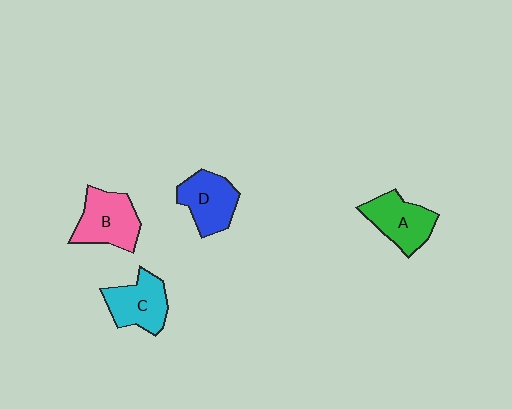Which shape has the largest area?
Shape B (pink).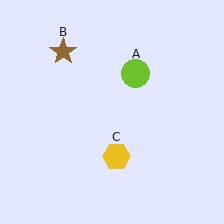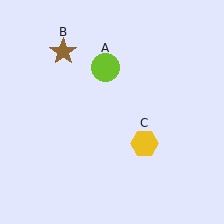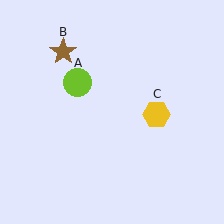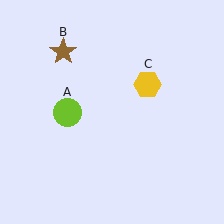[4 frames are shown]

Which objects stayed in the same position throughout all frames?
Brown star (object B) remained stationary.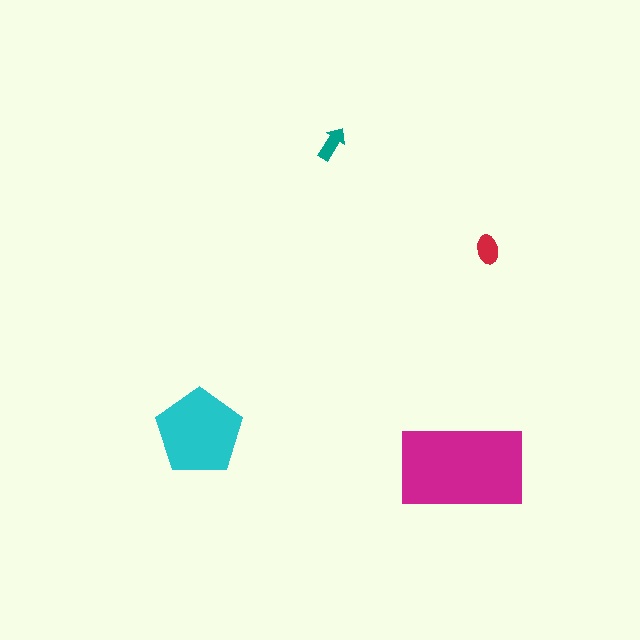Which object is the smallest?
The teal arrow.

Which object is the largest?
The magenta rectangle.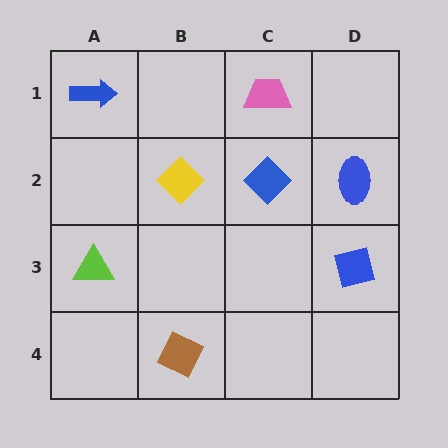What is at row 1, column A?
A blue arrow.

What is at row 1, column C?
A pink trapezoid.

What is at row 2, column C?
A blue diamond.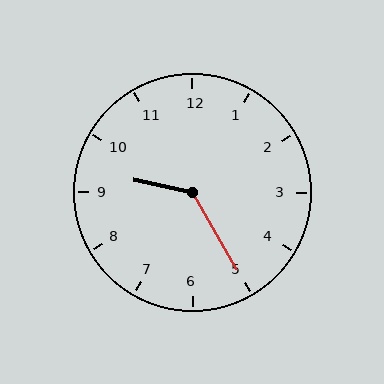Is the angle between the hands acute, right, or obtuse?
It is obtuse.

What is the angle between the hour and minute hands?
Approximately 132 degrees.